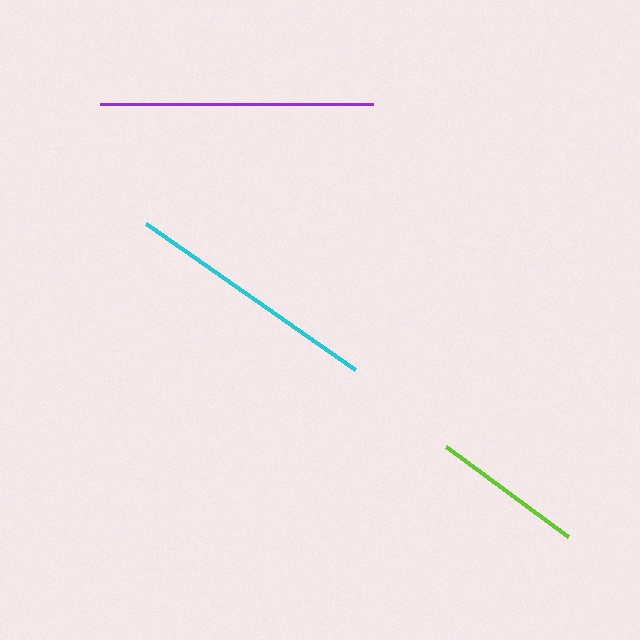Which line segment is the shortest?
The lime line is the shortest at approximately 152 pixels.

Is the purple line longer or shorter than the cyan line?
The purple line is longer than the cyan line.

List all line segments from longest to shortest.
From longest to shortest: purple, cyan, lime.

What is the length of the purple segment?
The purple segment is approximately 274 pixels long.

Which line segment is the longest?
The purple line is the longest at approximately 274 pixels.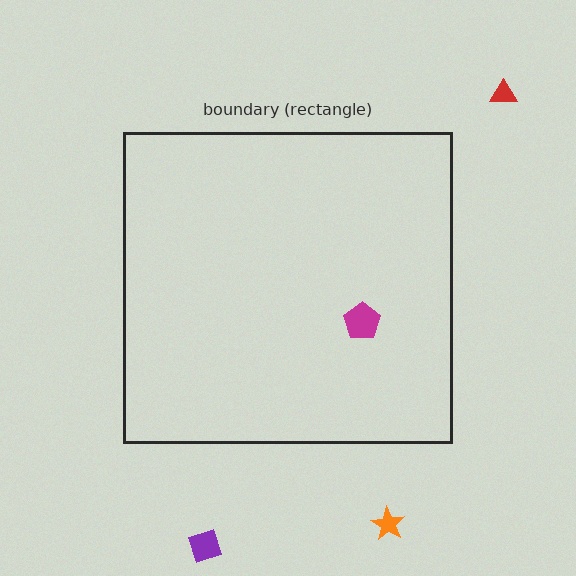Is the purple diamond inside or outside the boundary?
Outside.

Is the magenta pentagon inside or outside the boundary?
Inside.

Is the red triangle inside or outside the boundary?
Outside.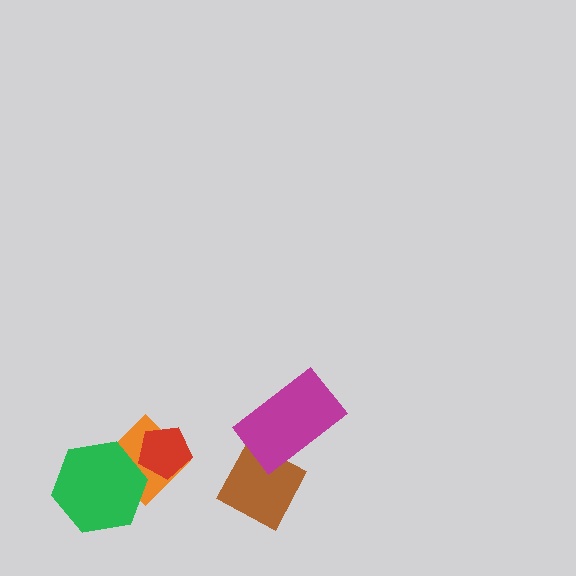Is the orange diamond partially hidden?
Yes, it is partially covered by another shape.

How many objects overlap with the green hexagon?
1 object overlaps with the green hexagon.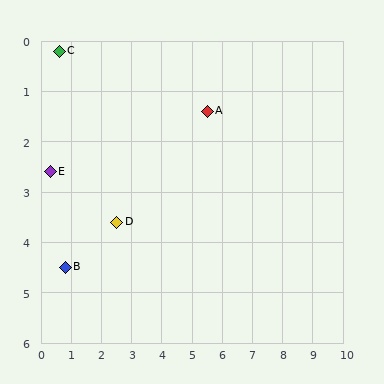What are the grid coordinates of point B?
Point B is at approximately (0.8, 4.5).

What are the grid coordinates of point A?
Point A is at approximately (5.5, 1.4).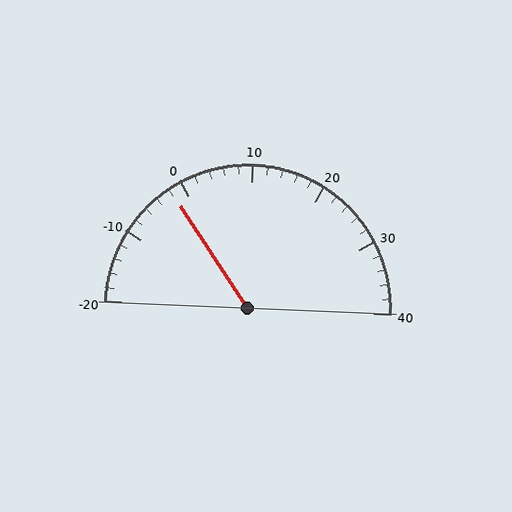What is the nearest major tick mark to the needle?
The nearest major tick mark is 0.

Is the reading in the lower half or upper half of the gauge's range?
The reading is in the lower half of the range (-20 to 40).